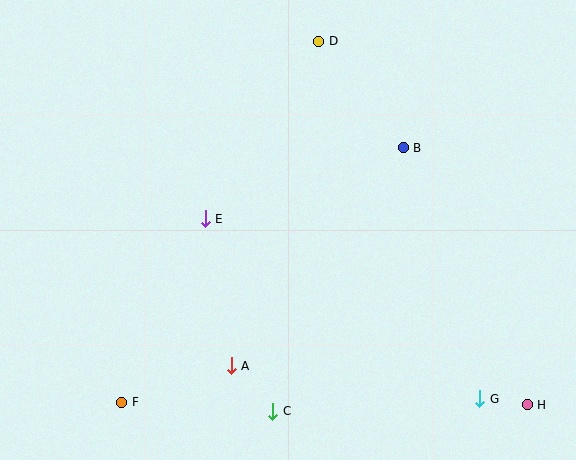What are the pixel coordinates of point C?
Point C is at (273, 411).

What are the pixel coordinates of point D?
Point D is at (319, 41).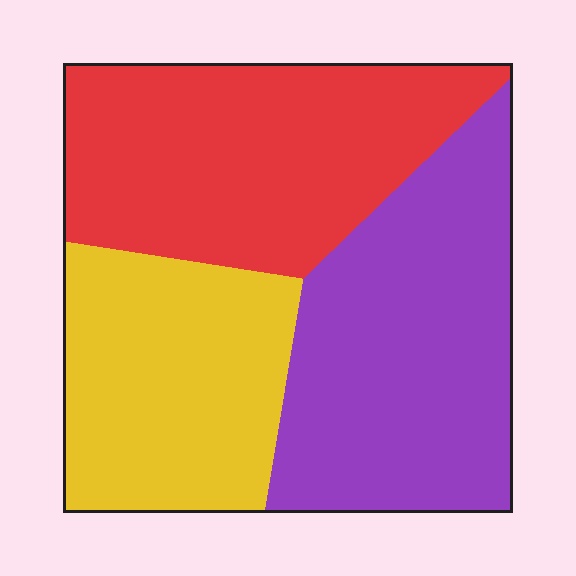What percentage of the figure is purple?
Purple covers 37% of the figure.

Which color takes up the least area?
Yellow, at roughly 30%.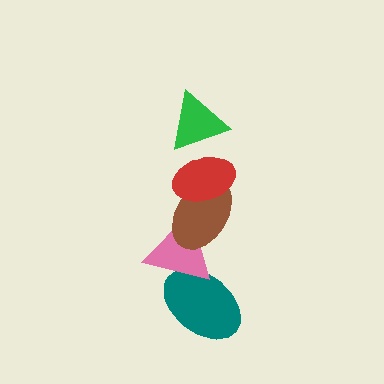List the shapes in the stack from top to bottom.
From top to bottom: the green triangle, the red ellipse, the brown ellipse, the pink triangle, the teal ellipse.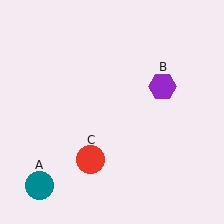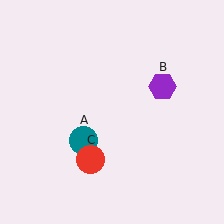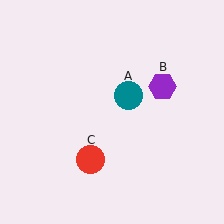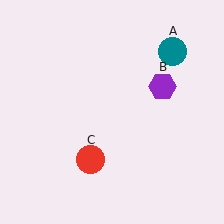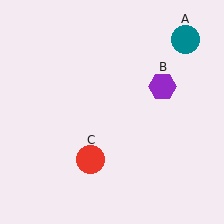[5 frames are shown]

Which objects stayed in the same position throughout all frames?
Purple hexagon (object B) and red circle (object C) remained stationary.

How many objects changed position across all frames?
1 object changed position: teal circle (object A).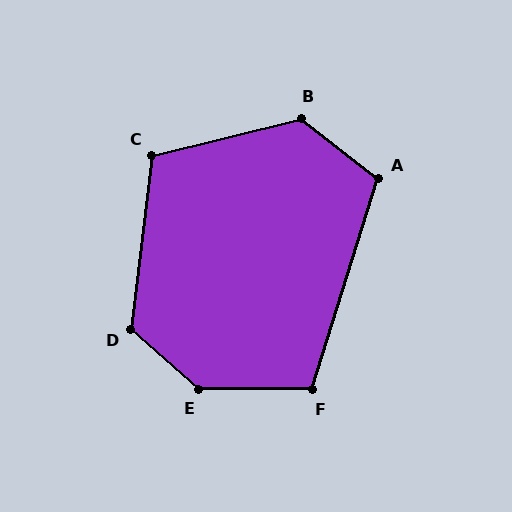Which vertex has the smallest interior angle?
F, at approximately 107 degrees.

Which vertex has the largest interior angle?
E, at approximately 139 degrees.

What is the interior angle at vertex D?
Approximately 125 degrees (obtuse).